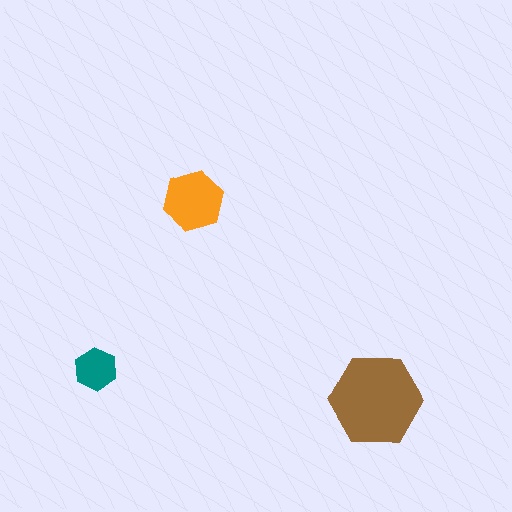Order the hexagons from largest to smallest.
the brown one, the orange one, the teal one.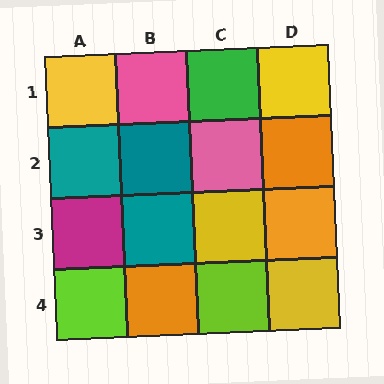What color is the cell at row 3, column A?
Magenta.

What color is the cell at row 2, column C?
Pink.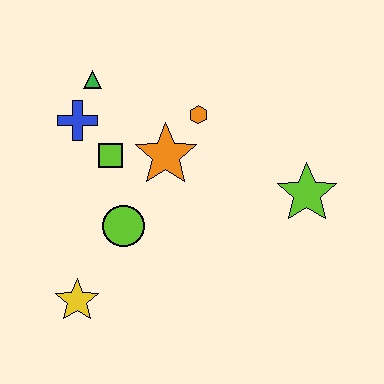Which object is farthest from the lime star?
The yellow star is farthest from the lime star.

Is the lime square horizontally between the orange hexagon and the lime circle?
No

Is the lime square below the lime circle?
No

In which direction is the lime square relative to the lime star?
The lime square is to the left of the lime star.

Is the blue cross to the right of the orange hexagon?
No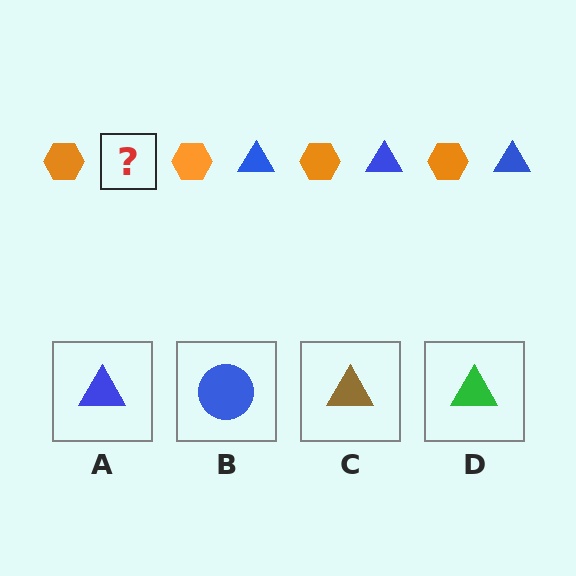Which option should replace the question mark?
Option A.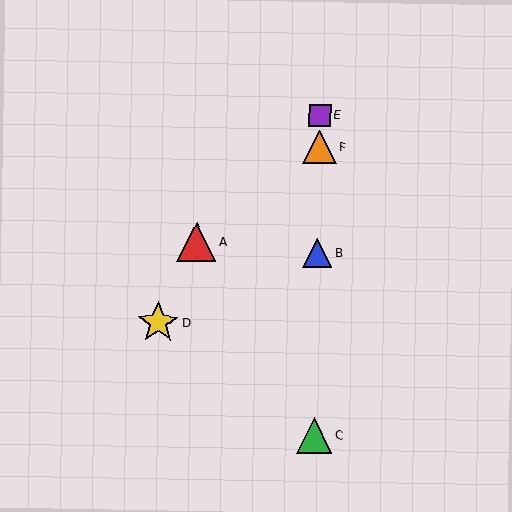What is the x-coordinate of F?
Object F is at x≈319.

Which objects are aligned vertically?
Objects B, C, E, F are aligned vertically.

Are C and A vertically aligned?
No, C is at x≈314 and A is at x≈196.